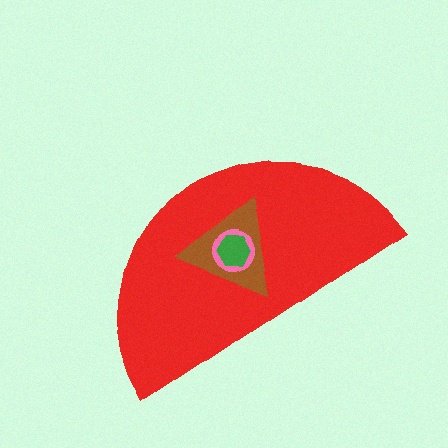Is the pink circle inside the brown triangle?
Yes.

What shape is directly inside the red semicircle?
The brown triangle.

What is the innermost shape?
The green hexagon.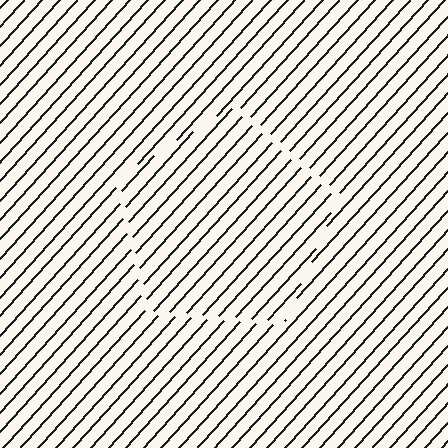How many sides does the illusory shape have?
5 sides — the line-ends trace a pentagon.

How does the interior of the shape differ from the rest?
The interior of the shape contains the same grating, shifted by half a period — the contour is defined by the phase discontinuity where line-ends from the inner and outer gratings abut.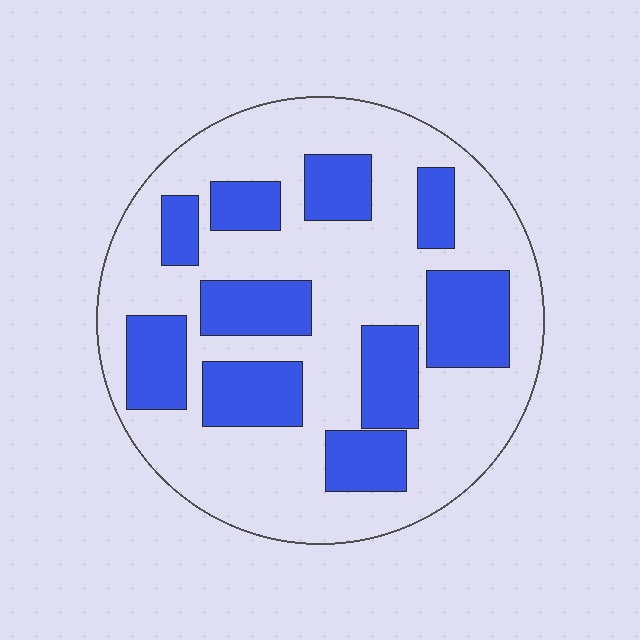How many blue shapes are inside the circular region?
10.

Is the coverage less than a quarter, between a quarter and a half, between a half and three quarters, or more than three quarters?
Between a quarter and a half.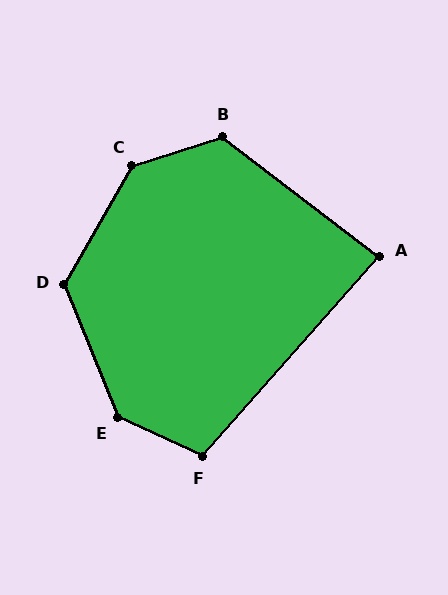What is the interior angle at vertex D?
Approximately 128 degrees (obtuse).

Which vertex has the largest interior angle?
C, at approximately 138 degrees.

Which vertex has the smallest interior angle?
A, at approximately 86 degrees.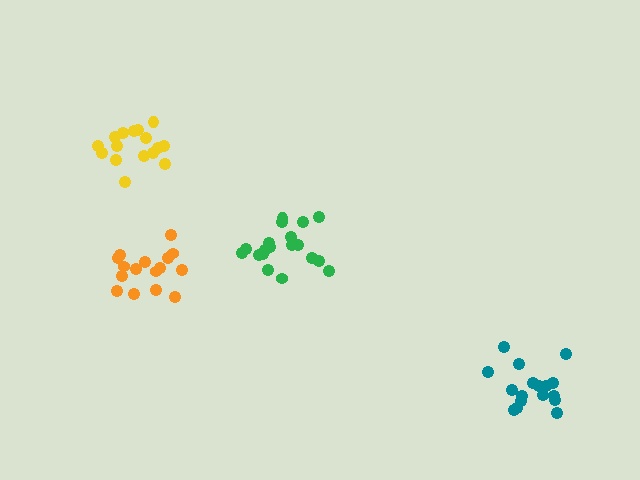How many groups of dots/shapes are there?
There are 4 groups.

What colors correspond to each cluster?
The clusters are colored: orange, yellow, green, teal.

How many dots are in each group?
Group 1: 16 dots, Group 2: 16 dots, Group 3: 19 dots, Group 4: 17 dots (68 total).